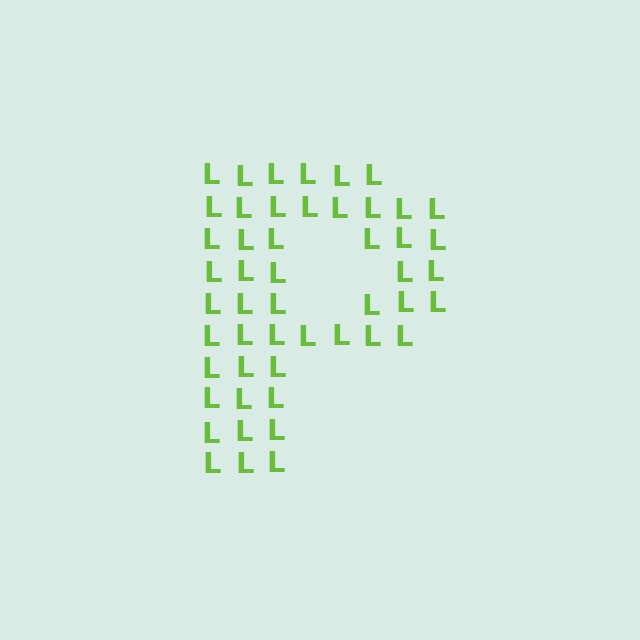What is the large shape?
The large shape is the letter P.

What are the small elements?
The small elements are letter L's.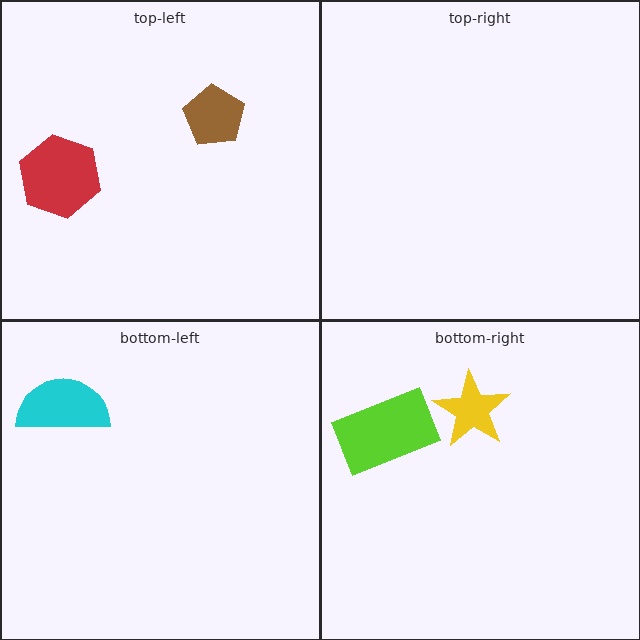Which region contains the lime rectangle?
The bottom-right region.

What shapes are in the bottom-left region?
The cyan semicircle.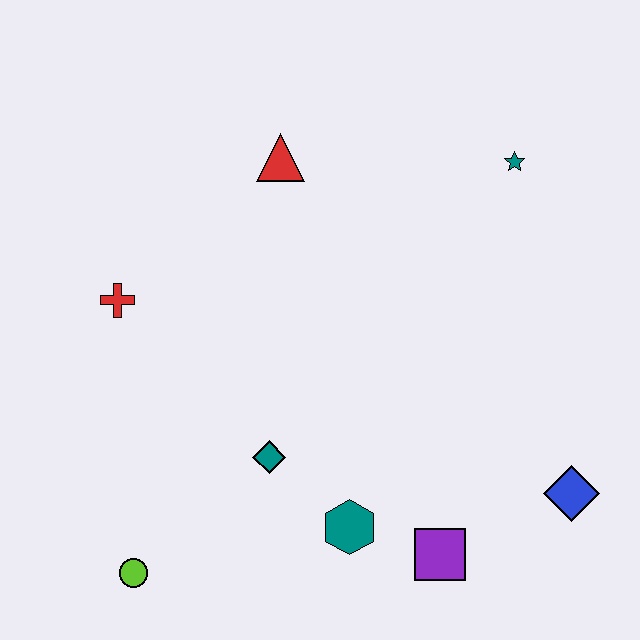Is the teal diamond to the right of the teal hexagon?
No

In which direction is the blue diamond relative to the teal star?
The blue diamond is below the teal star.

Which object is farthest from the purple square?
The red triangle is farthest from the purple square.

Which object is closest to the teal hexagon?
The purple square is closest to the teal hexagon.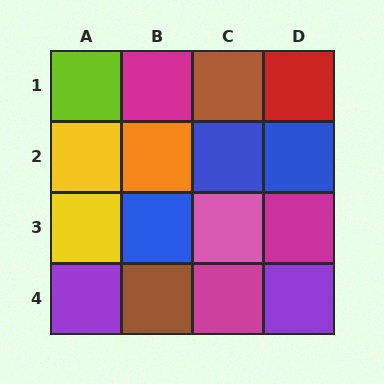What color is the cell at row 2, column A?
Yellow.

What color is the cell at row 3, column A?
Yellow.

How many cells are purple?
2 cells are purple.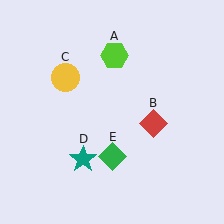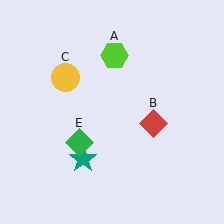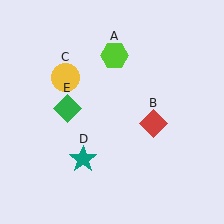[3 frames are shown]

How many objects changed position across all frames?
1 object changed position: green diamond (object E).